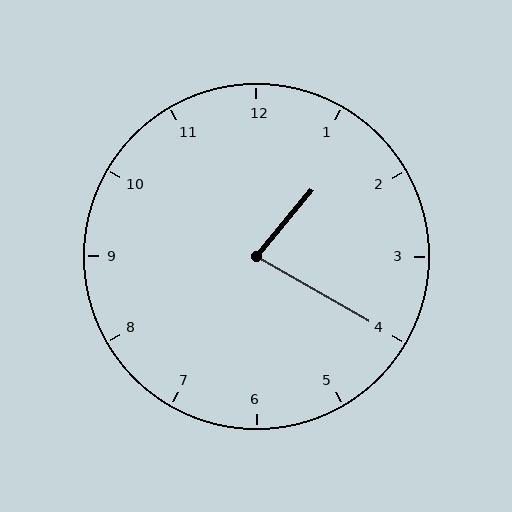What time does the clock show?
1:20.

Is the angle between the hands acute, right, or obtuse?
It is acute.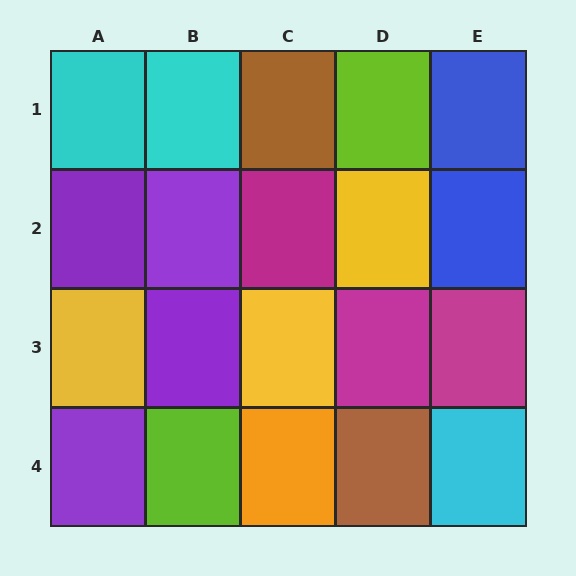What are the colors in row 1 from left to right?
Cyan, cyan, brown, lime, blue.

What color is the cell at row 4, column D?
Brown.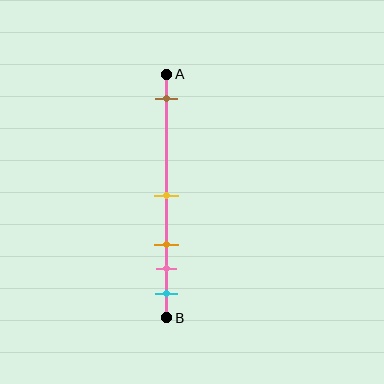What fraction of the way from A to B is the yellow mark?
The yellow mark is approximately 50% (0.5) of the way from A to B.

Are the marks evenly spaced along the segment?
No, the marks are not evenly spaced.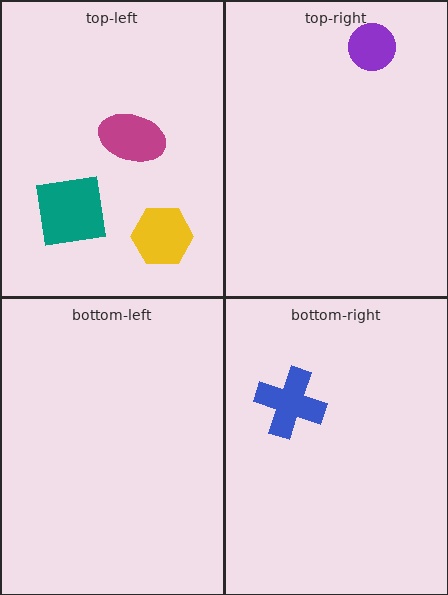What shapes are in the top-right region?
The purple circle.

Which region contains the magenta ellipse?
The top-left region.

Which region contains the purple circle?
The top-right region.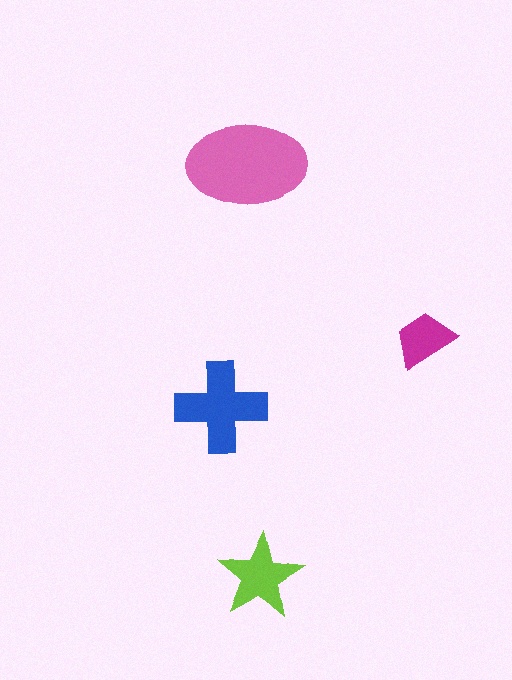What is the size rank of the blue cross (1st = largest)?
2nd.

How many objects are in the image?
There are 4 objects in the image.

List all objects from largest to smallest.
The pink ellipse, the blue cross, the lime star, the magenta trapezoid.